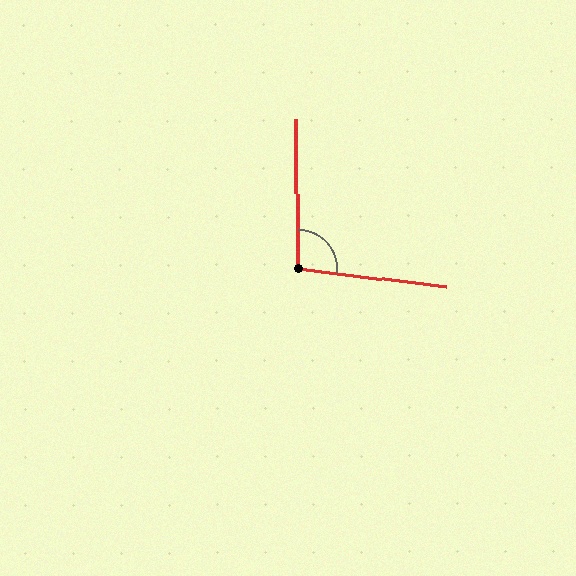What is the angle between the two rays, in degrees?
Approximately 97 degrees.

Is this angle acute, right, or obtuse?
It is obtuse.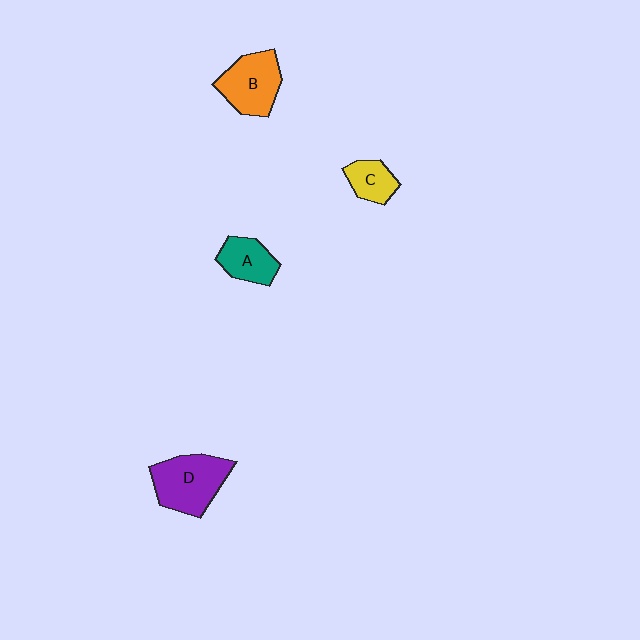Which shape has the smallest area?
Shape C (yellow).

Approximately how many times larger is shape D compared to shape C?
Approximately 2.1 times.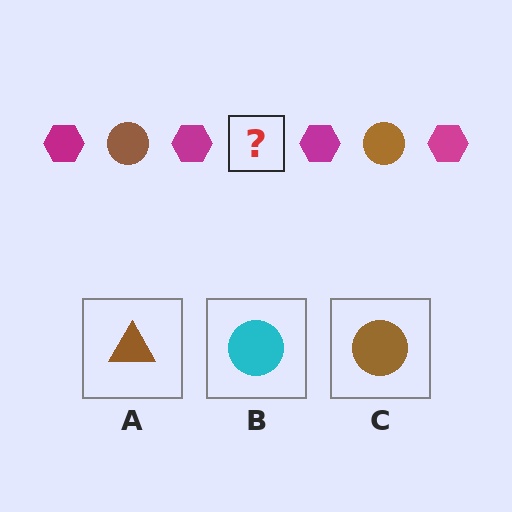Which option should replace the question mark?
Option C.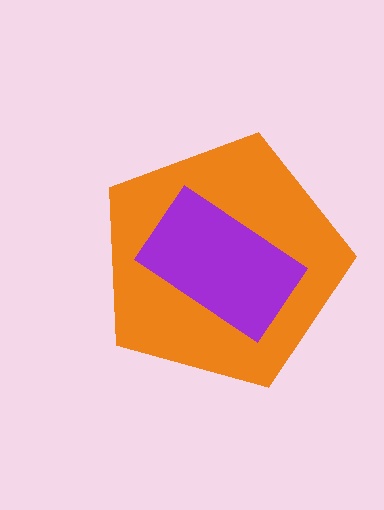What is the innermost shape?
The purple rectangle.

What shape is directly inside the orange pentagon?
The purple rectangle.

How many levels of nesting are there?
2.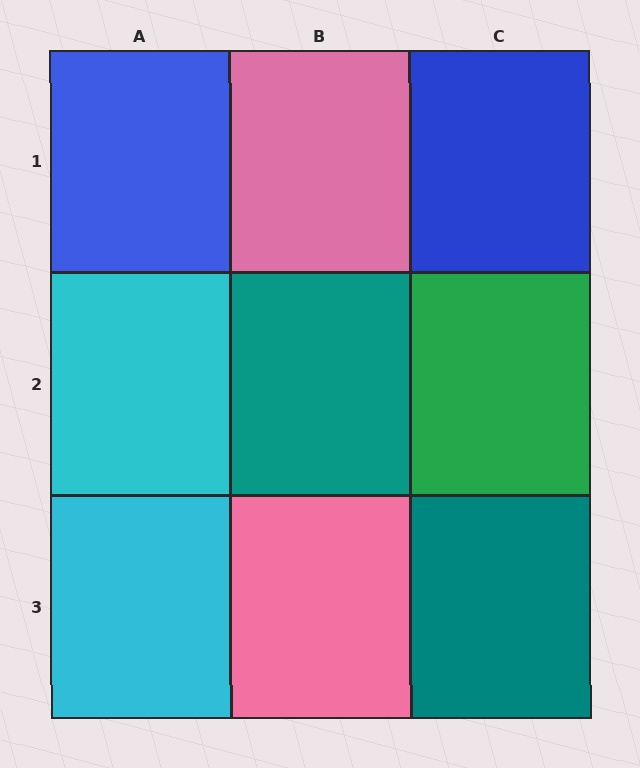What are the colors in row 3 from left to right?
Cyan, pink, teal.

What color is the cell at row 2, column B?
Teal.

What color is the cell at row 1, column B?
Pink.